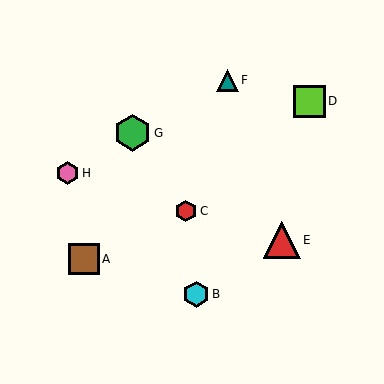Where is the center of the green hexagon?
The center of the green hexagon is at (132, 133).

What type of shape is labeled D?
Shape D is a lime square.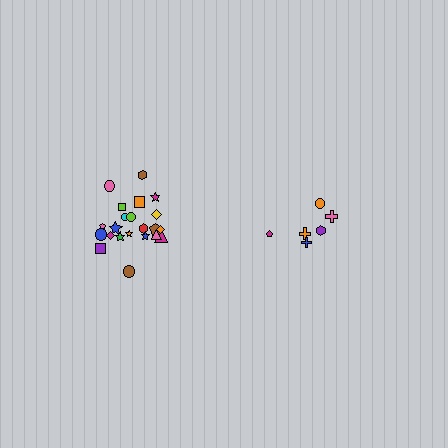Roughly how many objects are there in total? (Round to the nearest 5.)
Roughly 30 objects in total.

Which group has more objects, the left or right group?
The left group.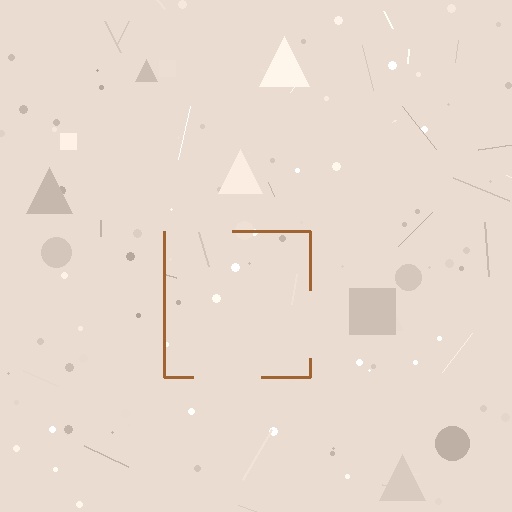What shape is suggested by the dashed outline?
The dashed outline suggests a square.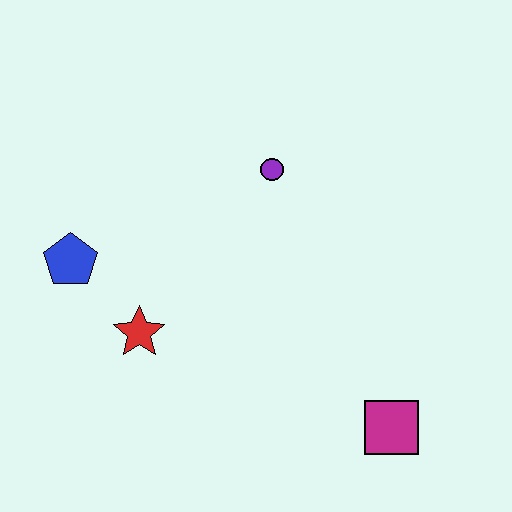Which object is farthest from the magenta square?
The blue pentagon is farthest from the magenta square.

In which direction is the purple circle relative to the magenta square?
The purple circle is above the magenta square.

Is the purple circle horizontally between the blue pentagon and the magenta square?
Yes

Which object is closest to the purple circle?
The red star is closest to the purple circle.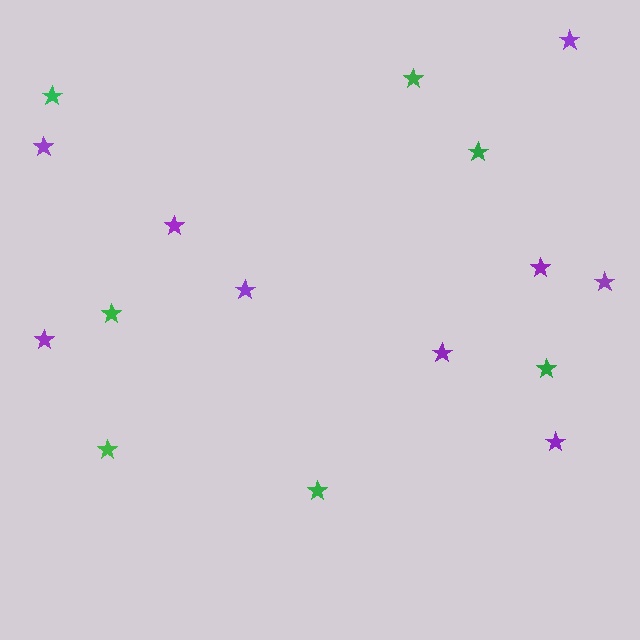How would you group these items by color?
There are 2 groups: one group of green stars (7) and one group of purple stars (9).